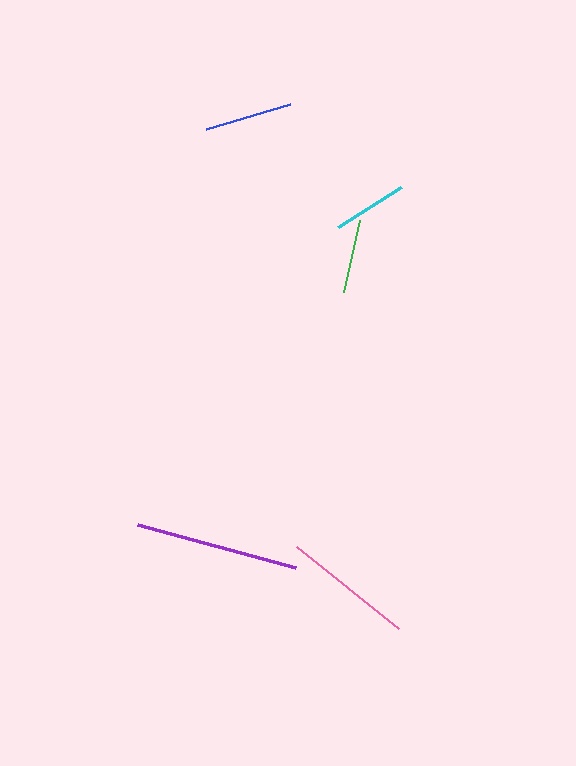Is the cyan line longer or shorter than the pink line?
The pink line is longer than the cyan line.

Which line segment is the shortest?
The green line is the shortest at approximately 73 pixels.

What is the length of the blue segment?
The blue segment is approximately 88 pixels long.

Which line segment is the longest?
The purple line is the longest at approximately 164 pixels.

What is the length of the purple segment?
The purple segment is approximately 164 pixels long.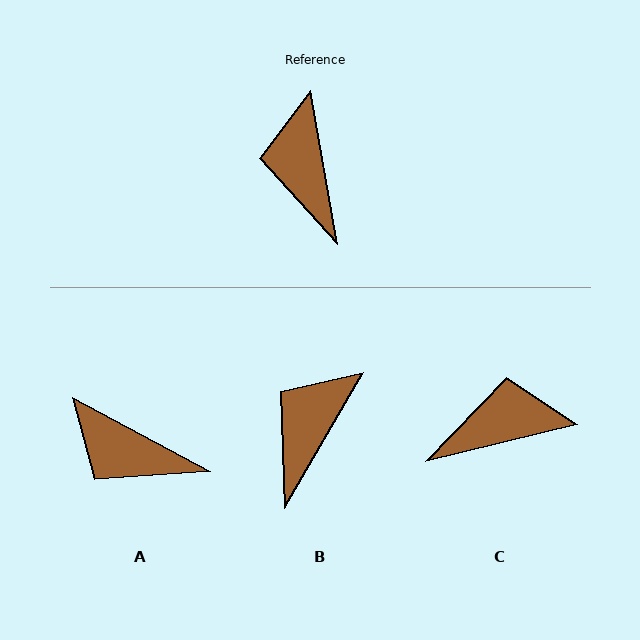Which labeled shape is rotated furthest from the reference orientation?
C, about 86 degrees away.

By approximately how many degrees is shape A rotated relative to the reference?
Approximately 52 degrees counter-clockwise.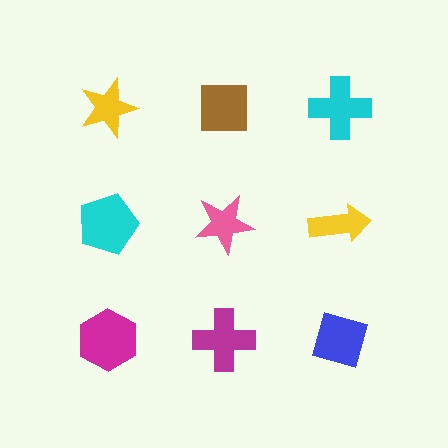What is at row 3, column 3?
A blue diamond.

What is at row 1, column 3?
A cyan cross.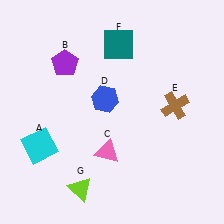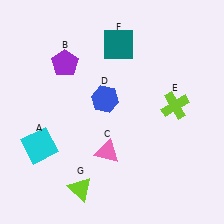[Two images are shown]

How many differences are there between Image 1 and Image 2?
There is 1 difference between the two images.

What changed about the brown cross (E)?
In Image 1, E is brown. In Image 2, it changed to lime.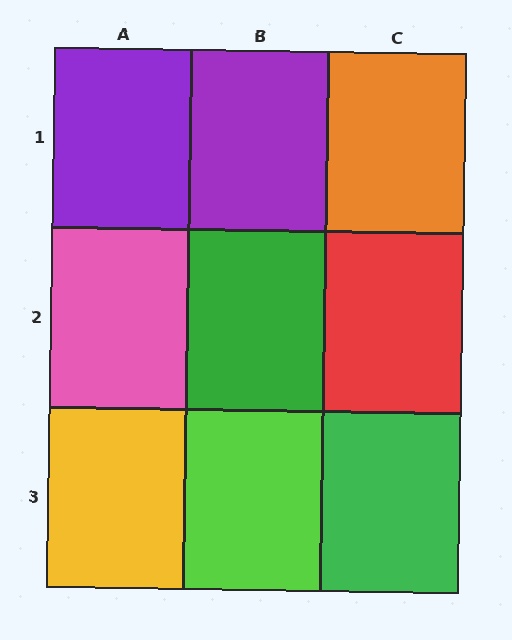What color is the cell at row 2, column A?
Pink.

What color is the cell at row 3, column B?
Lime.